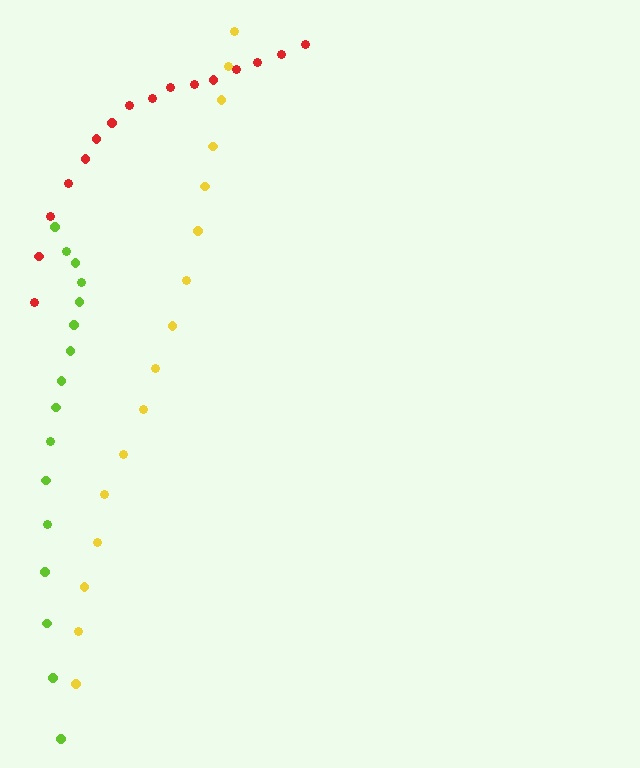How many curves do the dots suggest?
There are 3 distinct paths.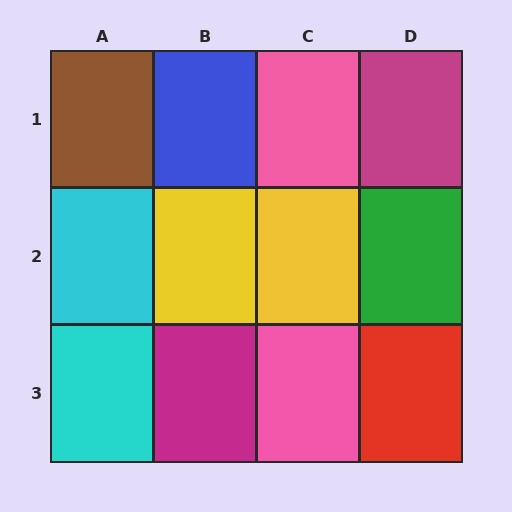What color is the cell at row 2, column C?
Yellow.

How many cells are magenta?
2 cells are magenta.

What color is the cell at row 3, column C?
Pink.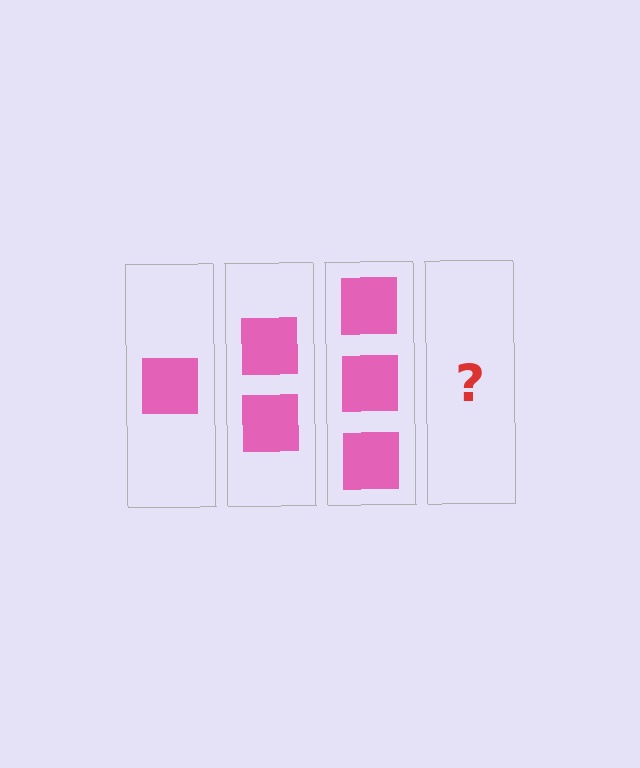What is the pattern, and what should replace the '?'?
The pattern is that each step adds one more square. The '?' should be 4 squares.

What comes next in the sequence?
The next element should be 4 squares.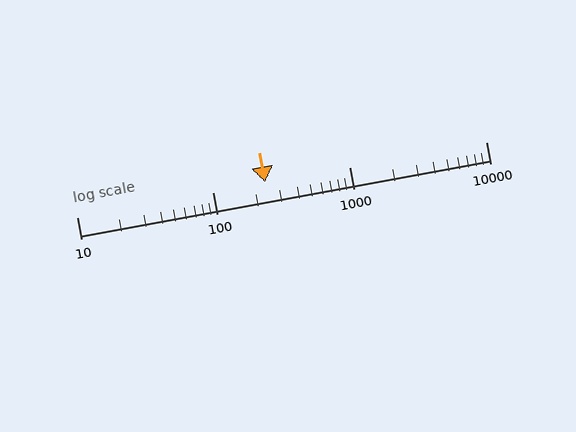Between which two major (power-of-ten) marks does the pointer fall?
The pointer is between 100 and 1000.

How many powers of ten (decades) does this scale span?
The scale spans 3 decades, from 10 to 10000.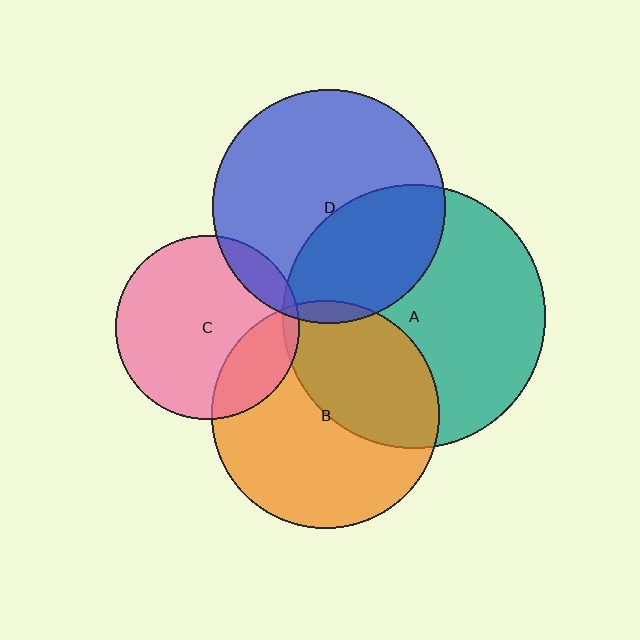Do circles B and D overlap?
Yes.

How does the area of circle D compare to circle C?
Approximately 1.6 times.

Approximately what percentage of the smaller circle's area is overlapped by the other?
Approximately 5%.